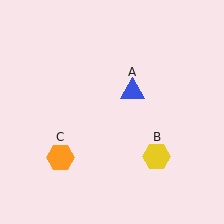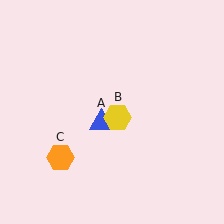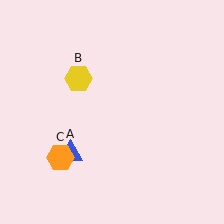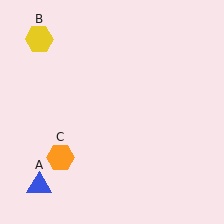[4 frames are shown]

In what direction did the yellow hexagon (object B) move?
The yellow hexagon (object B) moved up and to the left.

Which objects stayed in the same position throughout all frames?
Orange hexagon (object C) remained stationary.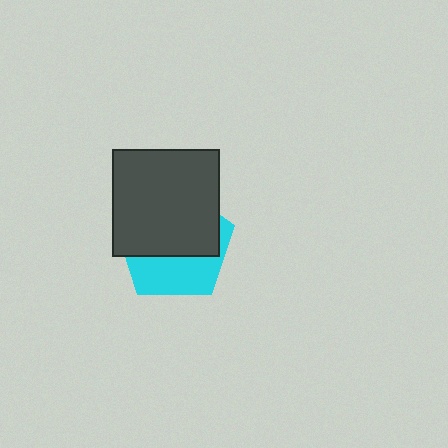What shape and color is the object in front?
The object in front is a dark gray square.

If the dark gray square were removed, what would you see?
You would see the complete cyan pentagon.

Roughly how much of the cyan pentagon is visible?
A small part of it is visible (roughly 39%).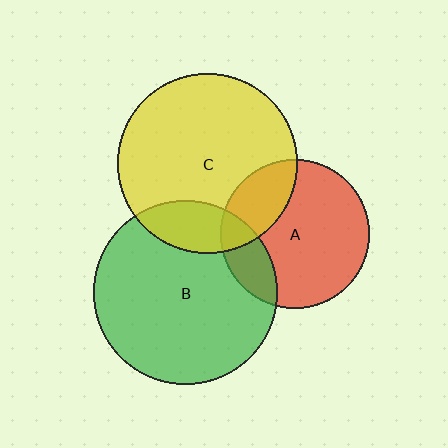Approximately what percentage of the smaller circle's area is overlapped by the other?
Approximately 15%.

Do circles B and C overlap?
Yes.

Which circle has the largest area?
Circle B (green).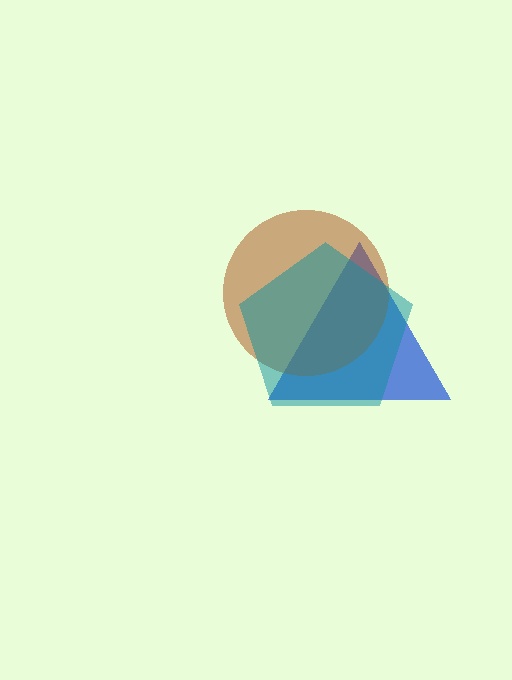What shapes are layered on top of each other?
The layered shapes are: a blue triangle, a brown circle, a teal pentagon.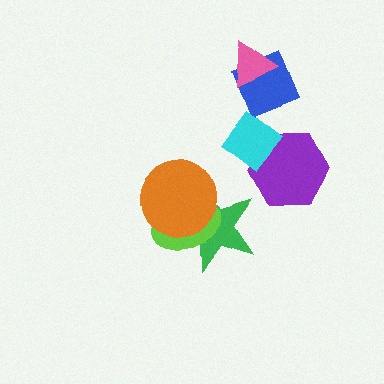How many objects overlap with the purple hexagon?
1 object overlaps with the purple hexagon.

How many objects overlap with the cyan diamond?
2 objects overlap with the cyan diamond.